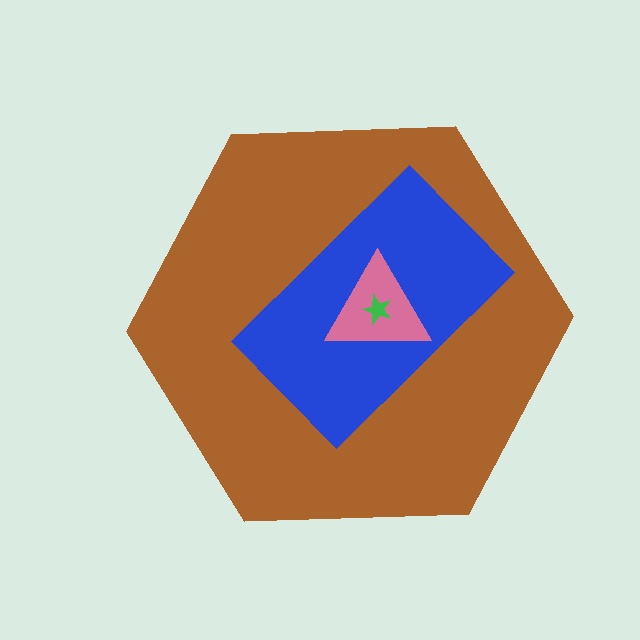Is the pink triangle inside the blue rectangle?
Yes.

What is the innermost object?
The green star.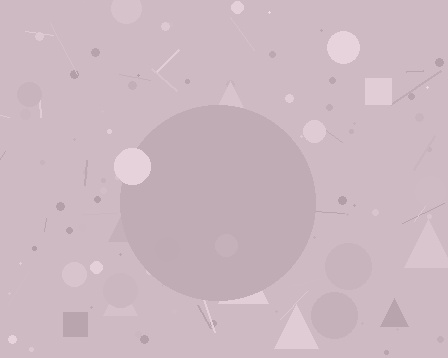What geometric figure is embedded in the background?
A circle is embedded in the background.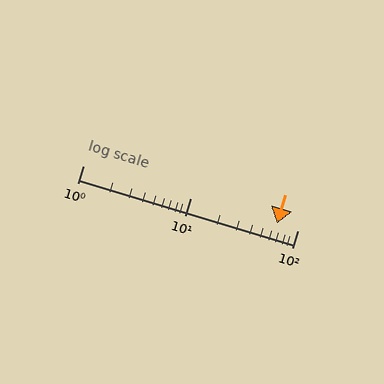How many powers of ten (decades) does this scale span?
The scale spans 2 decades, from 1 to 100.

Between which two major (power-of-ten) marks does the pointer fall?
The pointer is between 10 and 100.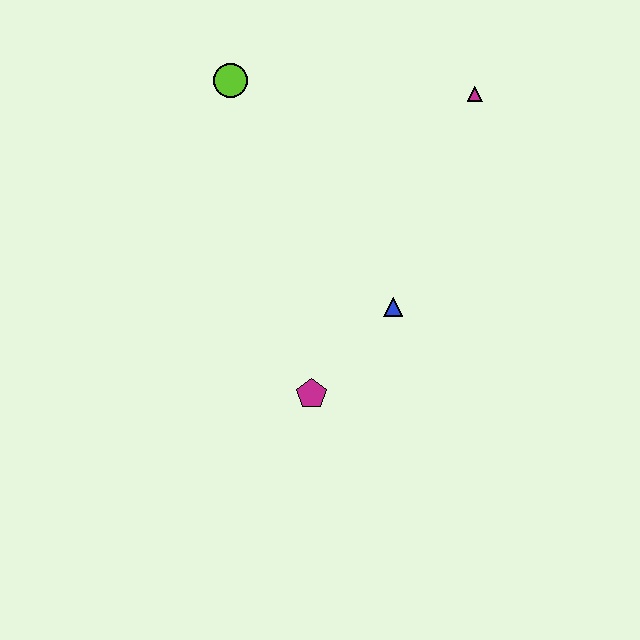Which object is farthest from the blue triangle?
The lime circle is farthest from the blue triangle.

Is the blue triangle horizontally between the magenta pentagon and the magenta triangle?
Yes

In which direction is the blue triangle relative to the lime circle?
The blue triangle is below the lime circle.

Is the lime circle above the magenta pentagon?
Yes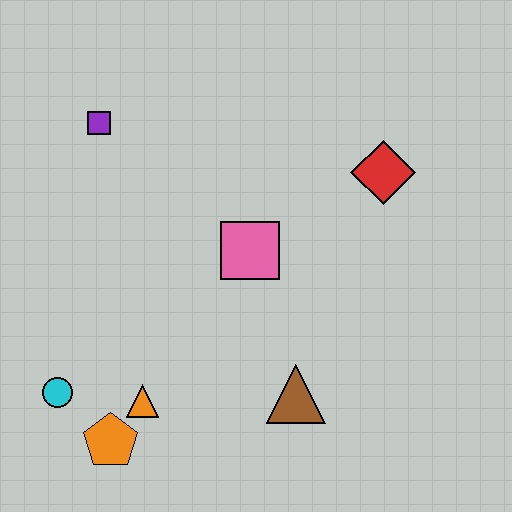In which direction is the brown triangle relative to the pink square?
The brown triangle is below the pink square.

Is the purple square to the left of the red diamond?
Yes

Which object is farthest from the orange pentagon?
The red diamond is farthest from the orange pentagon.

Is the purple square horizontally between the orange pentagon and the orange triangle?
No